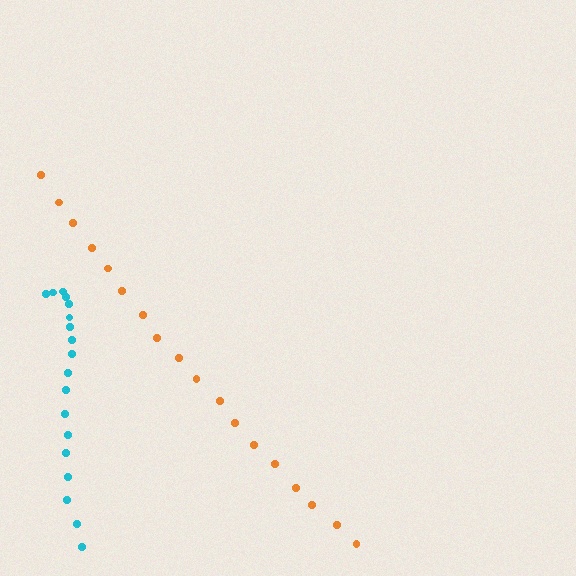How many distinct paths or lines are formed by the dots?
There are 2 distinct paths.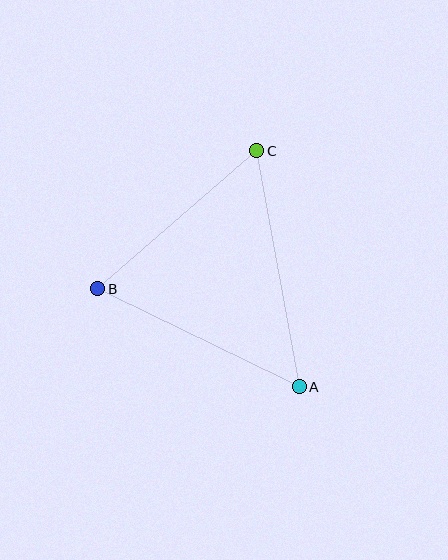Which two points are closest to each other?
Points B and C are closest to each other.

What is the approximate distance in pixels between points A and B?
The distance between A and B is approximately 224 pixels.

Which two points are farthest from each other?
Points A and C are farthest from each other.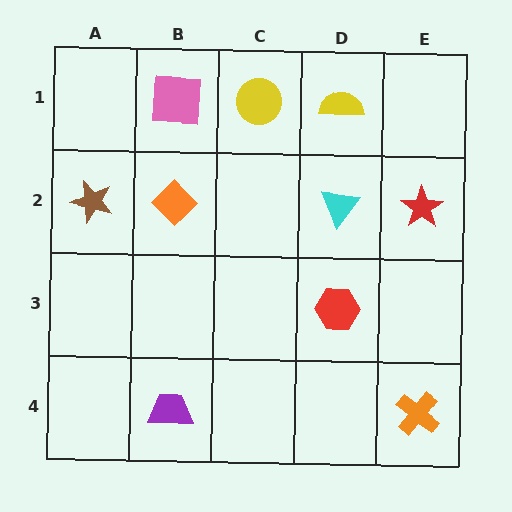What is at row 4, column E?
An orange cross.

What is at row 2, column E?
A red star.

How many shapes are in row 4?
2 shapes.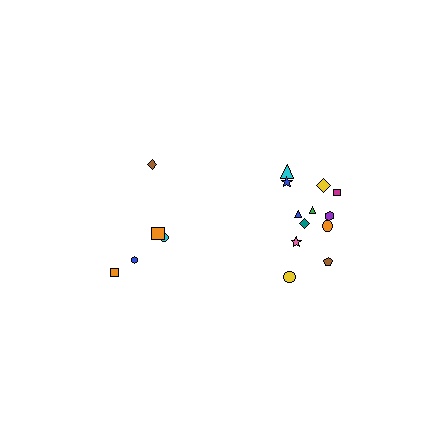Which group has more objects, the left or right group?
The right group.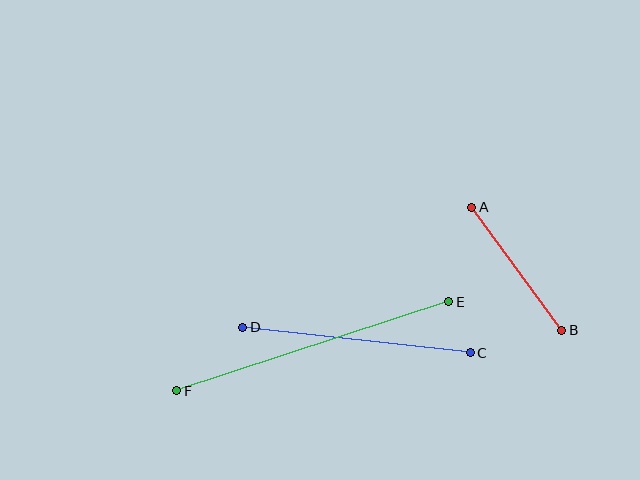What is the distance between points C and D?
The distance is approximately 229 pixels.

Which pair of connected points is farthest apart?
Points E and F are farthest apart.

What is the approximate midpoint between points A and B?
The midpoint is at approximately (517, 269) pixels.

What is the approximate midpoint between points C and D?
The midpoint is at approximately (356, 340) pixels.